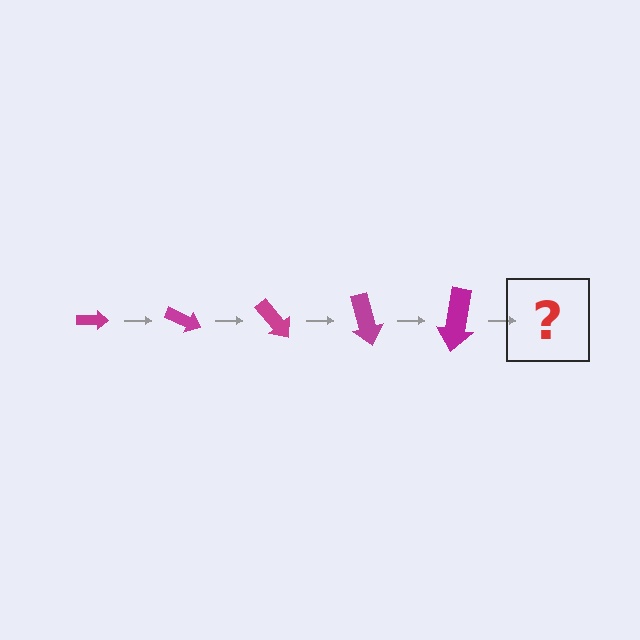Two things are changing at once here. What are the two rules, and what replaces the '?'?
The two rules are that the arrow grows larger each step and it rotates 25 degrees each step. The '?' should be an arrow, larger than the previous one and rotated 125 degrees from the start.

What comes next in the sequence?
The next element should be an arrow, larger than the previous one and rotated 125 degrees from the start.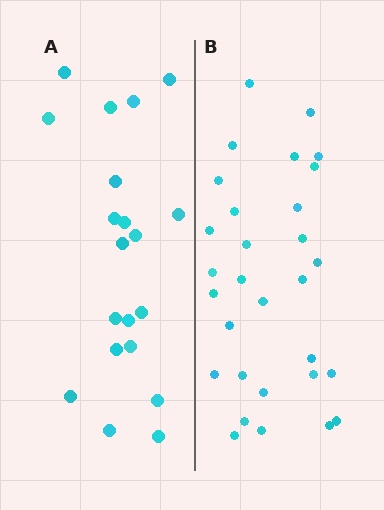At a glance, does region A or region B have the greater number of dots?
Region B (the right region) has more dots.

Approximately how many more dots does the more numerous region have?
Region B has roughly 10 or so more dots than region A.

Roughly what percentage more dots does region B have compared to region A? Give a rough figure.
About 50% more.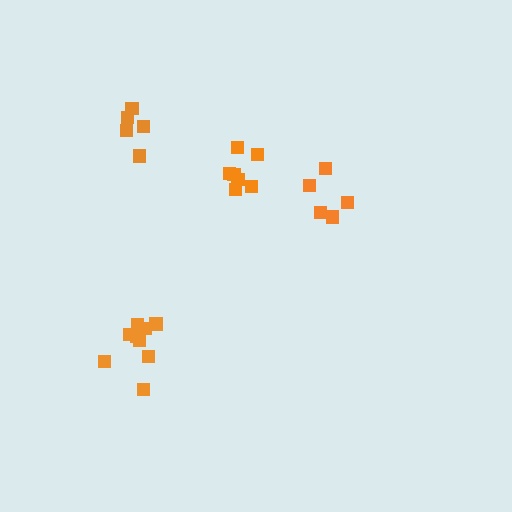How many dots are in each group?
Group 1: 5 dots, Group 2: 9 dots, Group 3: 7 dots, Group 4: 5 dots (26 total).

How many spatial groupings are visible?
There are 4 spatial groupings.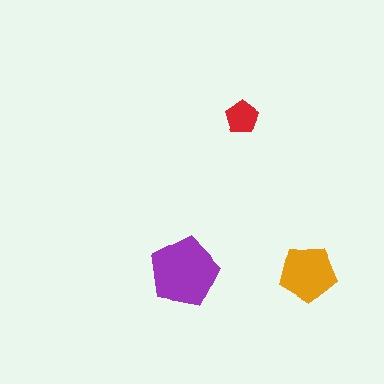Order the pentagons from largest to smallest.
the purple one, the orange one, the red one.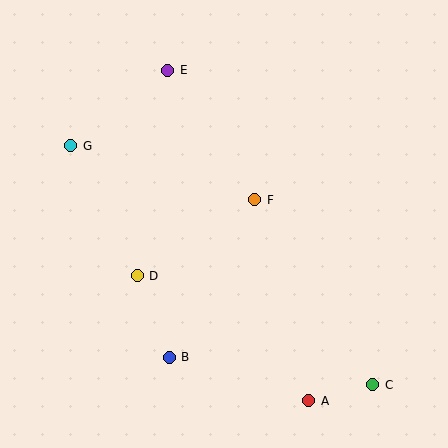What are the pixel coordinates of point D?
Point D is at (137, 276).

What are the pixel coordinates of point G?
Point G is at (71, 146).